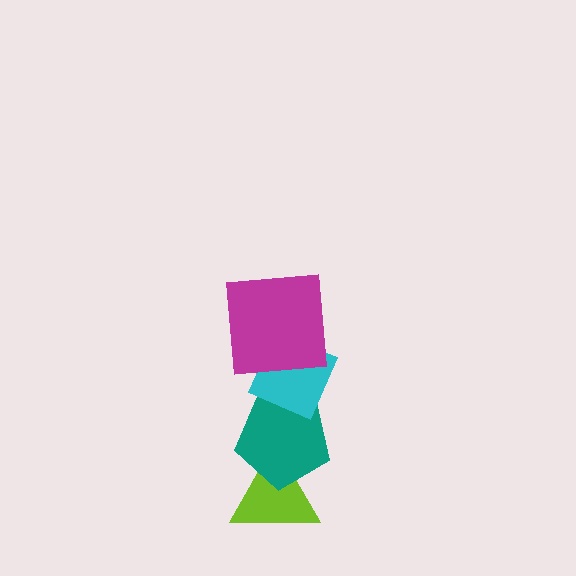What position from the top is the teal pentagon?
The teal pentagon is 3rd from the top.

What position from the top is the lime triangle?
The lime triangle is 4th from the top.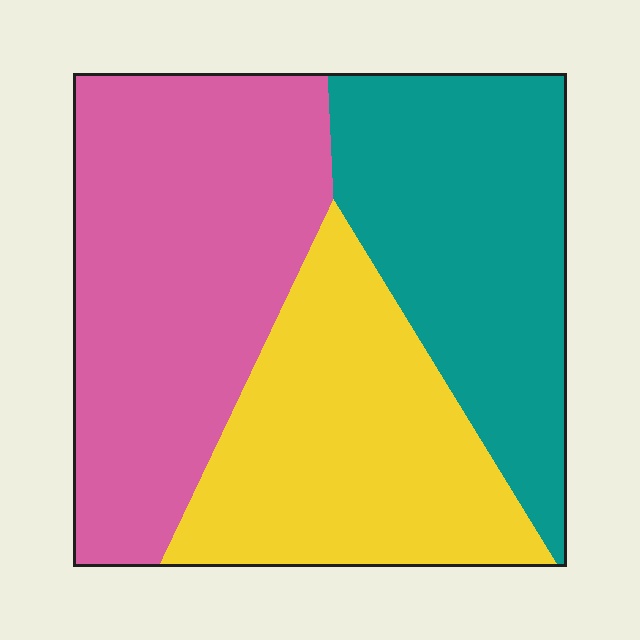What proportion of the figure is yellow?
Yellow covers roughly 30% of the figure.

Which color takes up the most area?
Pink, at roughly 40%.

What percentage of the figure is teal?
Teal takes up about one third (1/3) of the figure.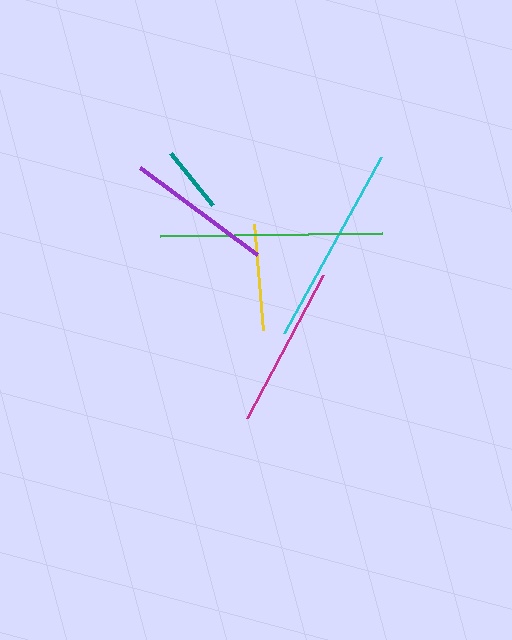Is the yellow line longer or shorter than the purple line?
The purple line is longer than the yellow line.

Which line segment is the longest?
The green line is the longest at approximately 222 pixels.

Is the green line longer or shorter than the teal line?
The green line is longer than the teal line.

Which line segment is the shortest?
The teal line is the shortest at approximately 68 pixels.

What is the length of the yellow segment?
The yellow segment is approximately 107 pixels long.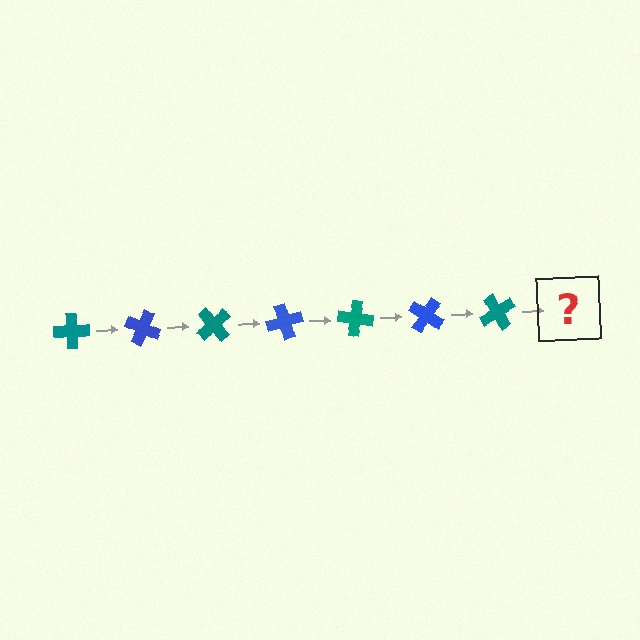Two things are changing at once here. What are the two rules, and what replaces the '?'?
The two rules are that it rotates 25 degrees each step and the color cycles through teal and blue. The '?' should be a blue cross, rotated 175 degrees from the start.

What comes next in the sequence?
The next element should be a blue cross, rotated 175 degrees from the start.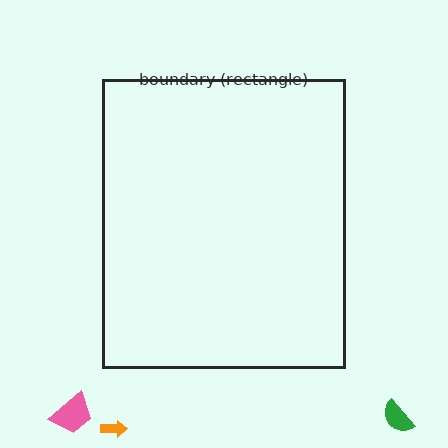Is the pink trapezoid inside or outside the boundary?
Outside.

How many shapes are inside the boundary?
0 inside, 3 outside.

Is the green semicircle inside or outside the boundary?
Outside.